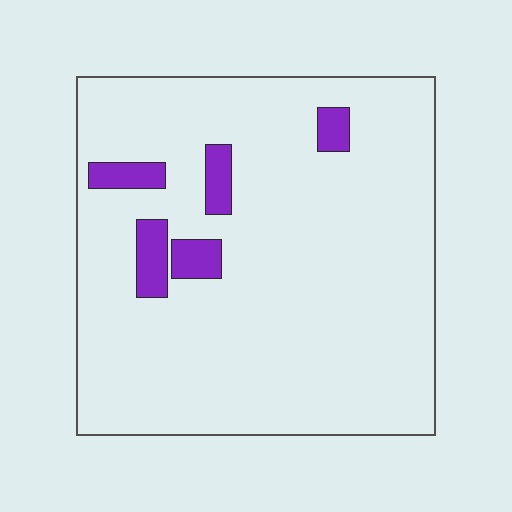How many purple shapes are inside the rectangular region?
5.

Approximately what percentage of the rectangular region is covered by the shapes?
Approximately 10%.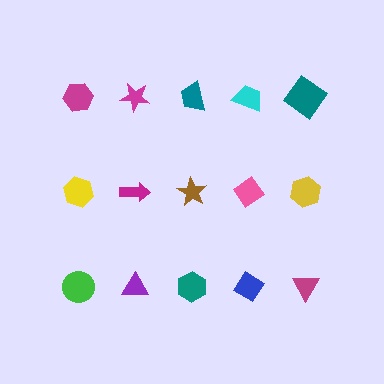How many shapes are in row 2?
5 shapes.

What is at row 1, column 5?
A teal diamond.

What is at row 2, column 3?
A brown star.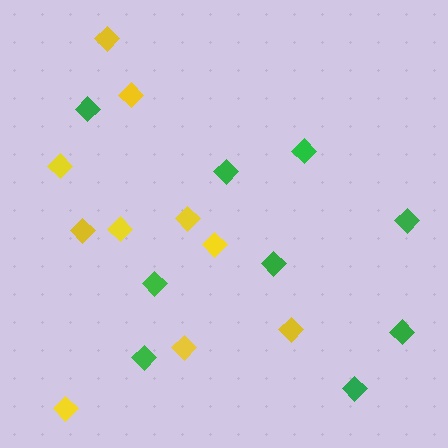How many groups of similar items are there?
There are 2 groups: one group of yellow diamonds (10) and one group of green diamonds (9).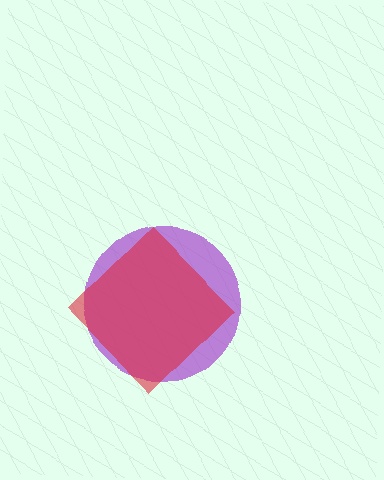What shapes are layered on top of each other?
The layered shapes are: a purple circle, a red diamond.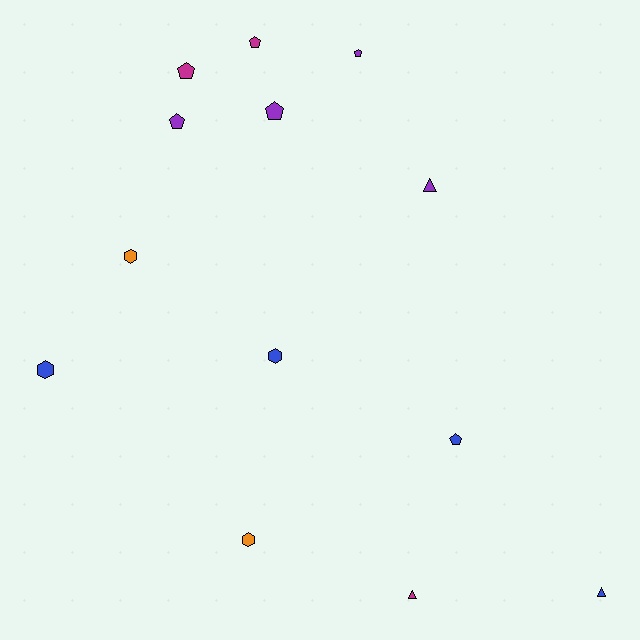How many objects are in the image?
There are 13 objects.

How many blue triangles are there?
There is 1 blue triangle.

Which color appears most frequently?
Blue, with 4 objects.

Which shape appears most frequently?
Pentagon, with 6 objects.